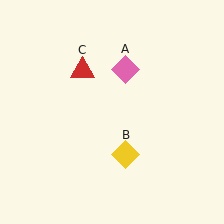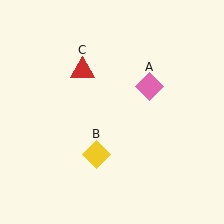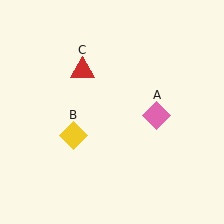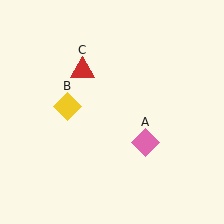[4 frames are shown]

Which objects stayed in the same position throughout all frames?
Red triangle (object C) remained stationary.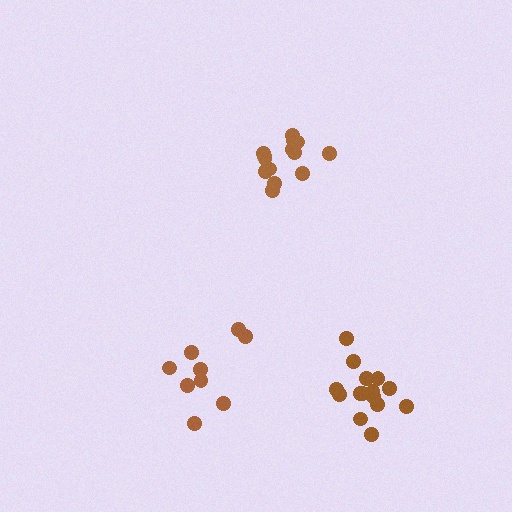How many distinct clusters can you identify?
There are 3 distinct clusters.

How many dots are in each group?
Group 1: 15 dots, Group 2: 14 dots, Group 3: 9 dots (38 total).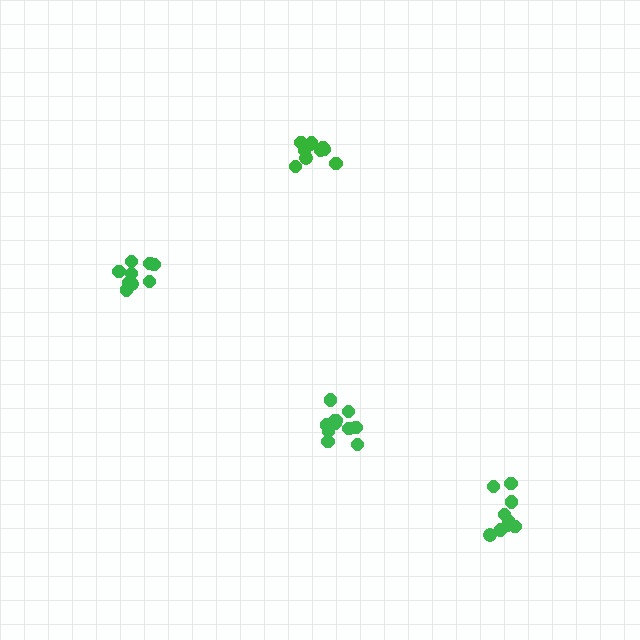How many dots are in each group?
Group 1: 11 dots, Group 2: 9 dots, Group 3: 9 dots, Group 4: 11 dots (40 total).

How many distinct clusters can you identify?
There are 4 distinct clusters.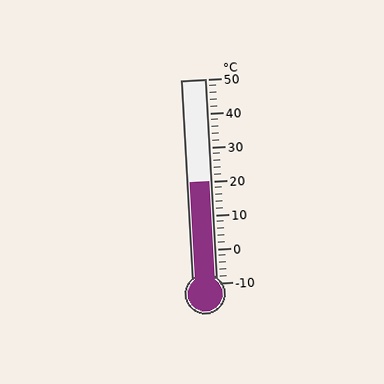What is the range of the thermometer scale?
The thermometer scale ranges from -10°C to 50°C.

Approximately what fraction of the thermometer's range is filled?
The thermometer is filled to approximately 50% of its range.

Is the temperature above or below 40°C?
The temperature is below 40°C.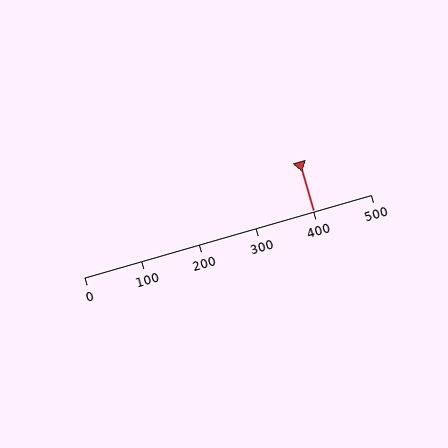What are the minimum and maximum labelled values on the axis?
The axis runs from 0 to 500.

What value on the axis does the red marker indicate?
The marker indicates approximately 400.